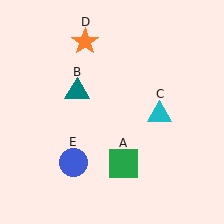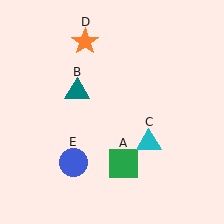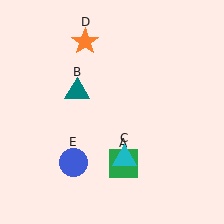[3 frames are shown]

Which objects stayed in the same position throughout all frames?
Green square (object A) and teal triangle (object B) and orange star (object D) and blue circle (object E) remained stationary.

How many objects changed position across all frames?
1 object changed position: cyan triangle (object C).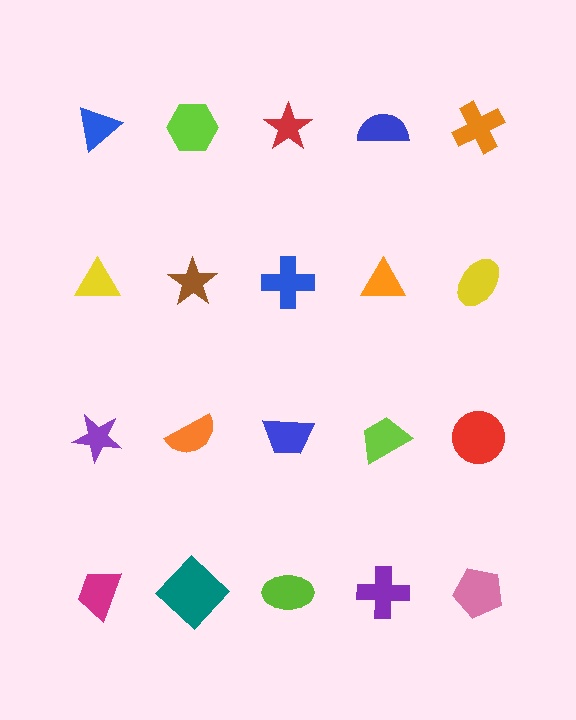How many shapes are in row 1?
5 shapes.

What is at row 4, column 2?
A teal diamond.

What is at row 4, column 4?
A purple cross.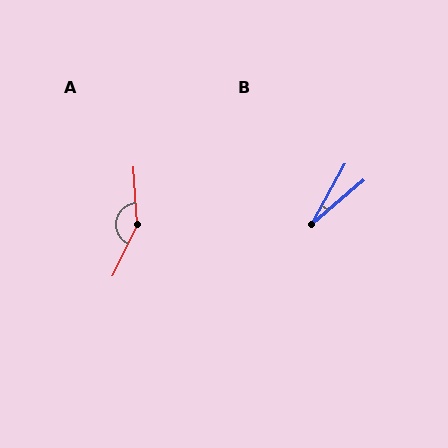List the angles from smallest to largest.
B (21°), A (150°).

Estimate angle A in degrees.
Approximately 150 degrees.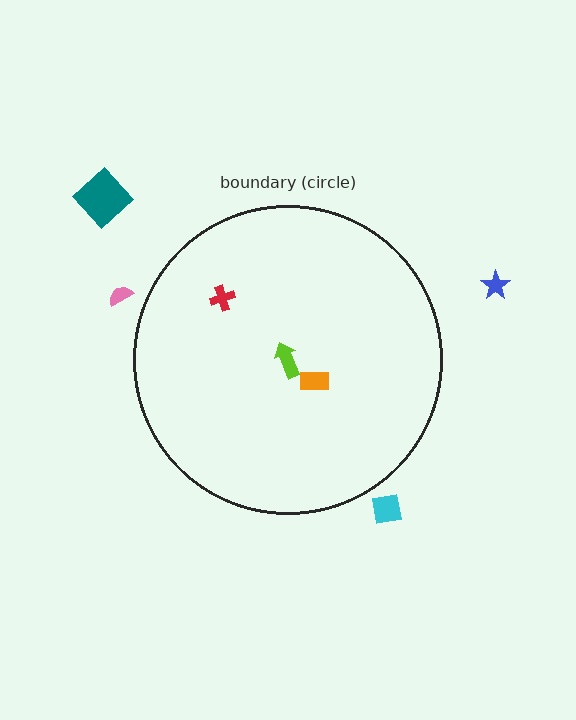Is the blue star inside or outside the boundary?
Outside.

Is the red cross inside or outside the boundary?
Inside.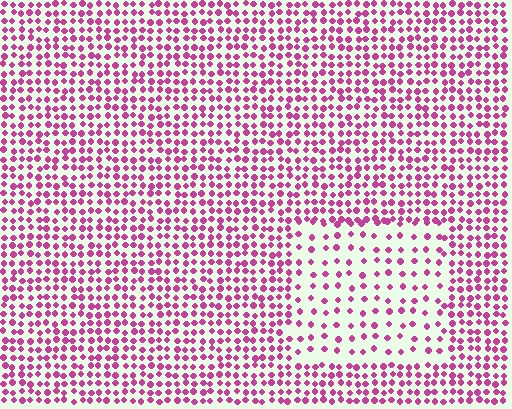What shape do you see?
I see a rectangle.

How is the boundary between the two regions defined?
The boundary is defined by a change in element density (approximately 2.2x ratio). All elements are the same color, size, and shape.